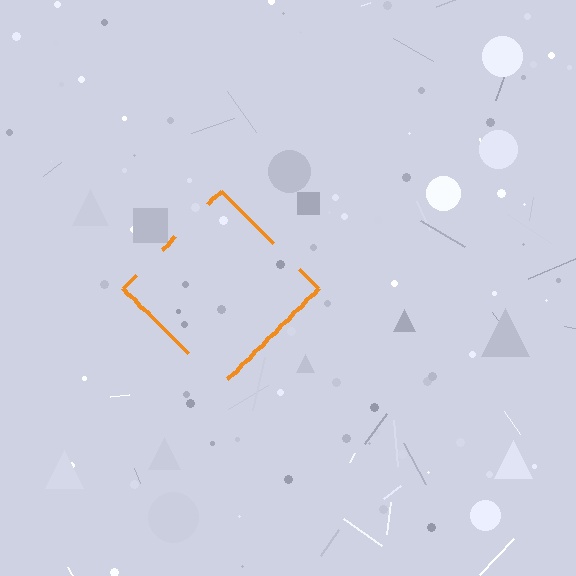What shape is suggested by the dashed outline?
The dashed outline suggests a diamond.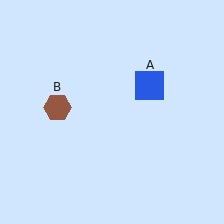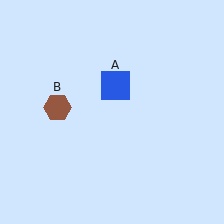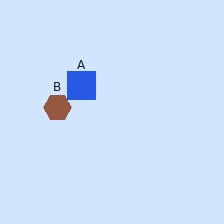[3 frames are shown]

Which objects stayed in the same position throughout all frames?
Brown hexagon (object B) remained stationary.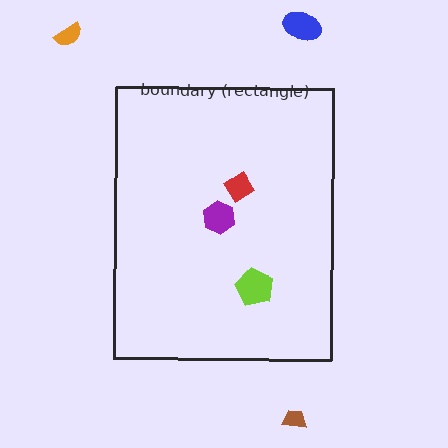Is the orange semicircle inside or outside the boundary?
Outside.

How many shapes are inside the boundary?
3 inside, 3 outside.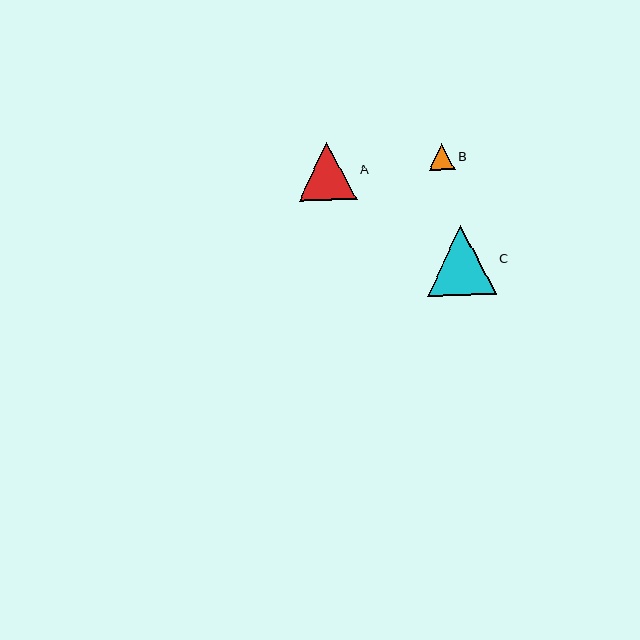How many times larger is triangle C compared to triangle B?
Triangle C is approximately 2.6 times the size of triangle B.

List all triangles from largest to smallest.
From largest to smallest: C, A, B.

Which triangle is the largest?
Triangle C is the largest with a size of approximately 70 pixels.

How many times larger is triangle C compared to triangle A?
Triangle C is approximately 1.2 times the size of triangle A.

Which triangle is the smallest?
Triangle B is the smallest with a size of approximately 26 pixels.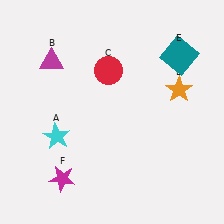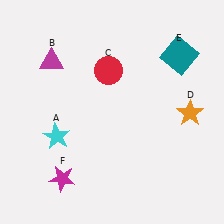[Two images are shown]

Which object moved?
The orange star (D) moved down.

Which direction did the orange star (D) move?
The orange star (D) moved down.